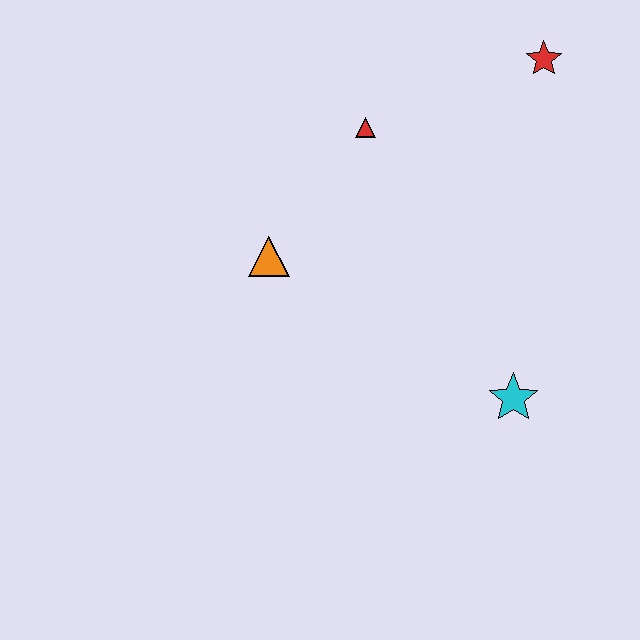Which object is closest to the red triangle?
The orange triangle is closest to the red triangle.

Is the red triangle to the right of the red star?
No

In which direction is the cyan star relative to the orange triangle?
The cyan star is to the right of the orange triangle.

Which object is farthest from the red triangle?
The cyan star is farthest from the red triangle.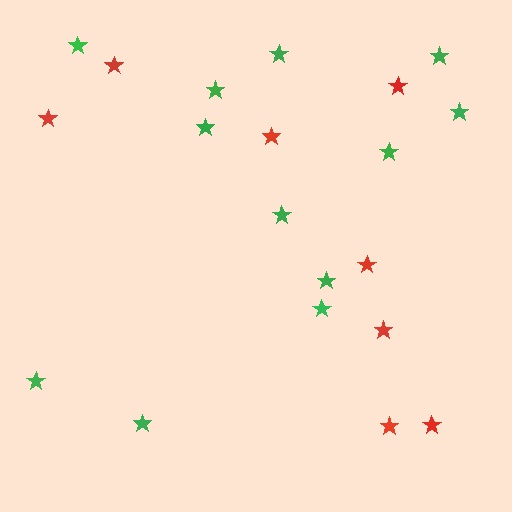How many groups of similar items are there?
There are 2 groups: one group of red stars (8) and one group of green stars (12).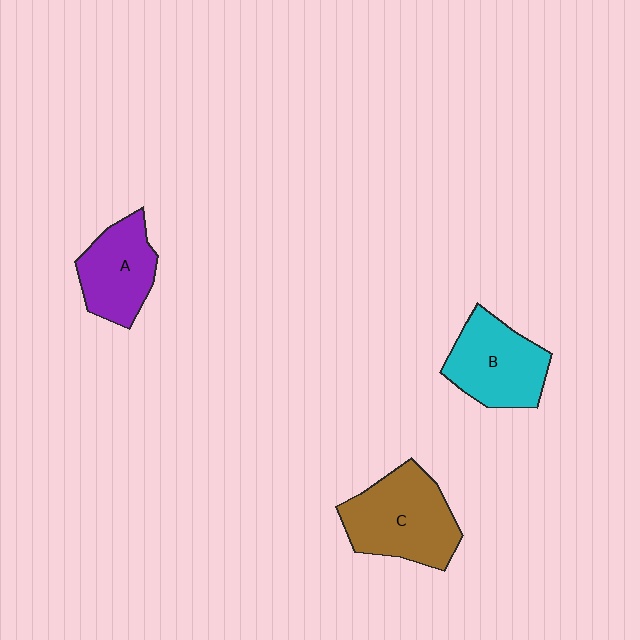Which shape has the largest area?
Shape C (brown).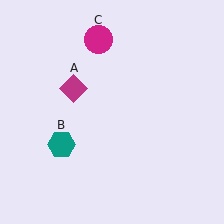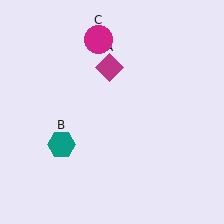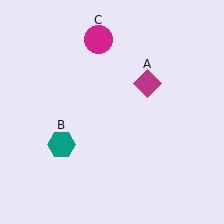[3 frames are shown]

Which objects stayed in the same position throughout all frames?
Teal hexagon (object B) and magenta circle (object C) remained stationary.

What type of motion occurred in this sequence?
The magenta diamond (object A) rotated clockwise around the center of the scene.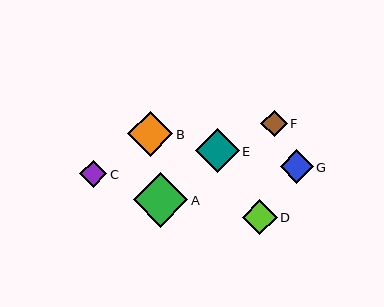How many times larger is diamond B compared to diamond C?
Diamond B is approximately 1.6 times the size of diamond C.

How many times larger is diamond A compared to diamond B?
Diamond A is approximately 1.2 times the size of diamond B.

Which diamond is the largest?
Diamond A is the largest with a size of approximately 55 pixels.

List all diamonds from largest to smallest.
From largest to smallest: A, B, E, D, G, C, F.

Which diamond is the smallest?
Diamond F is the smallest with a size of approximately 27 pixels.